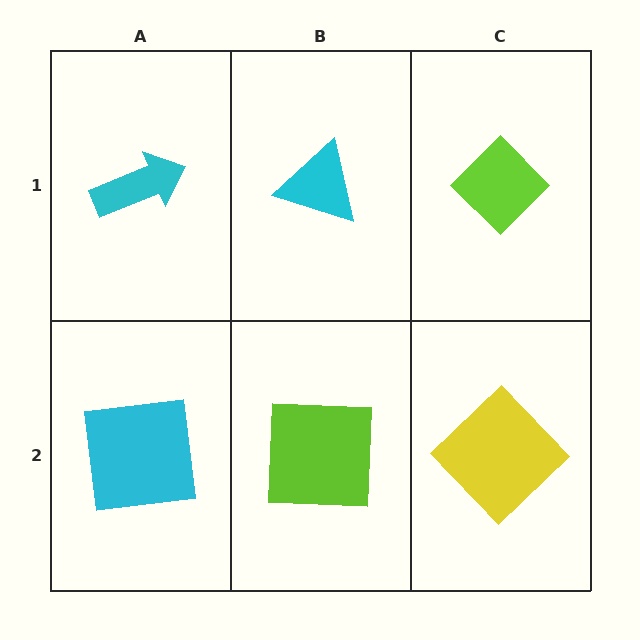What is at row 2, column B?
A lime square.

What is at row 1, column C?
A lime diamond.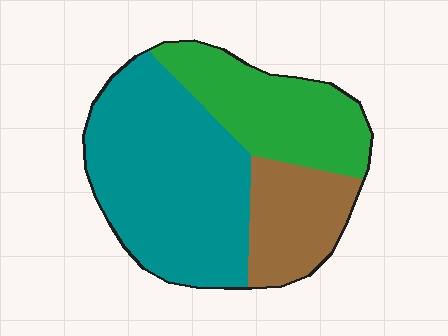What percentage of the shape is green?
Green covers about 30% of the shape.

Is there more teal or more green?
Teal.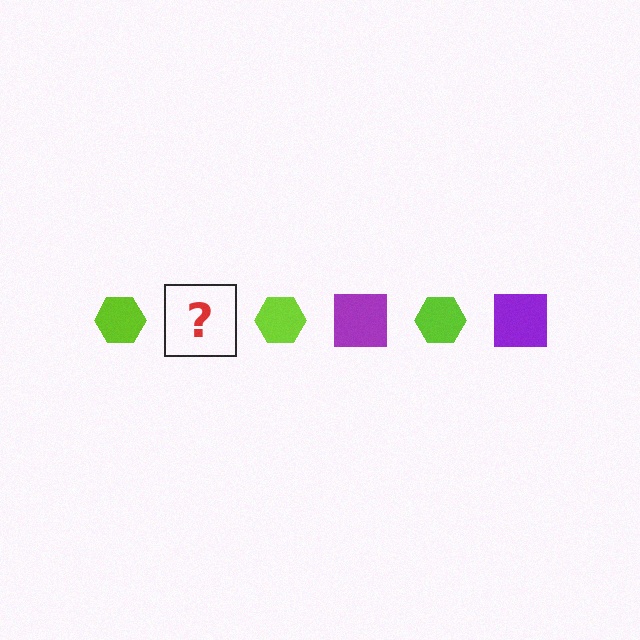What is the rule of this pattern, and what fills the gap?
The rule is that the pattern alternates between lime hexagon and purple square. The gap should be filled with a purple square.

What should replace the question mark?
The question mark should be replaced with a purple square.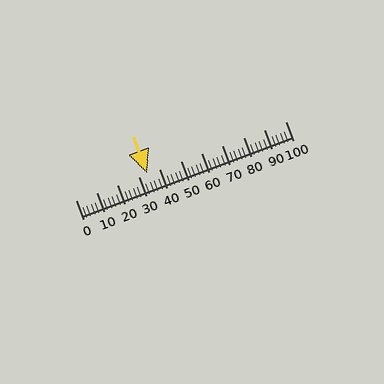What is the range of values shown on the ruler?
The ruler shows values from 0 to 100.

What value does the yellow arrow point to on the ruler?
The yellow arrow points to approximately 34.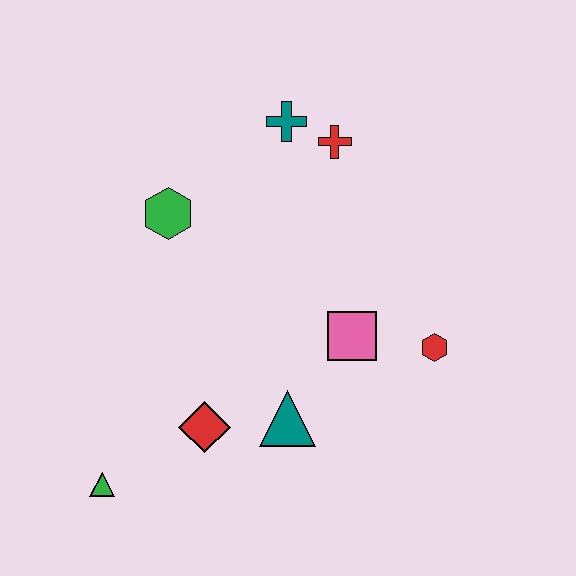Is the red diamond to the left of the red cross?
Yes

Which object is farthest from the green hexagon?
The red hexagon is farthest from the green hexagon.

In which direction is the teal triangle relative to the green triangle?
The teal triangle is to the right of the green triangle.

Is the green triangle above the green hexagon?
No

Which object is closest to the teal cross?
The red cross is closest to the teal cross.